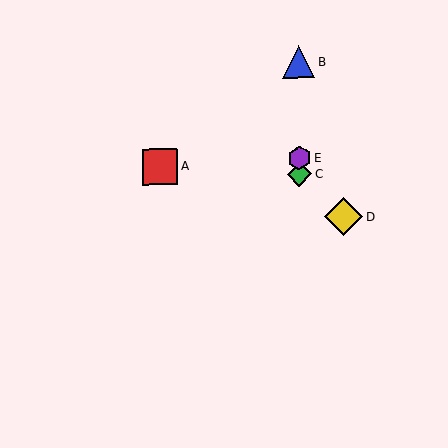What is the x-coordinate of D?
Object D is at x≈343.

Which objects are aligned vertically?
Objects B, C, E are aligned vertically.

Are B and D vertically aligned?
No, B is at x≈299 and D is at x≈343.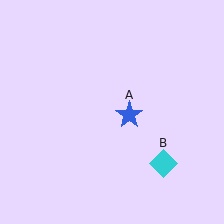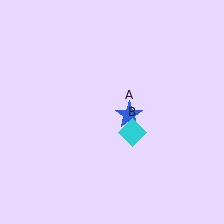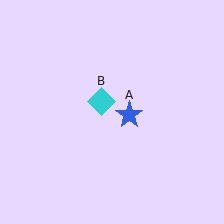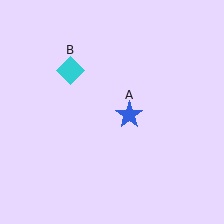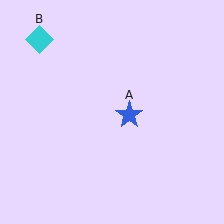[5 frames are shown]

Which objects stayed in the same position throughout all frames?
Blue star (object A) remained stationary.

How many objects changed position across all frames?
1 object changed position: cyan diamond (object B).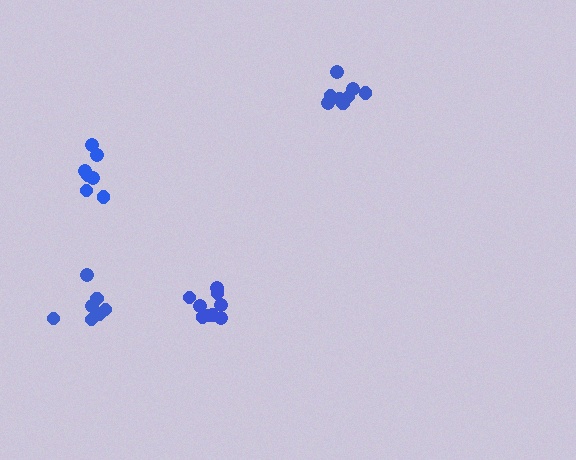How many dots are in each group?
Group 1: 8 dots, Group 2: 7 dots, Group 3: 9 dots, Group 4: 7 dots (31 total).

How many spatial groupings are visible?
There are 4 spatial groupings.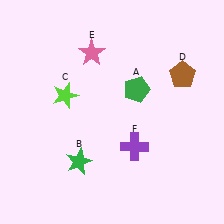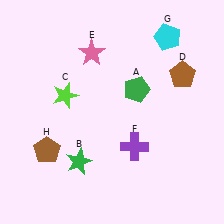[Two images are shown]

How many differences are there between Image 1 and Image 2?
There are 2 differences between the two images.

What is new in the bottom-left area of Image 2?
A brown pentagon (H) was added in the bottom-left area of Image 2.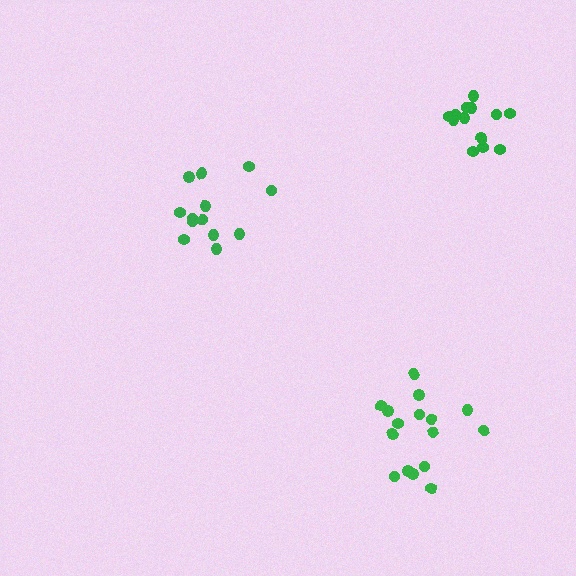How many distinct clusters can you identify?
There are 3 distinct clusters.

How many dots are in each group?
Group 1: 13 dots, Group 2: 13 dots, Group 3: 16 dots (42 total).